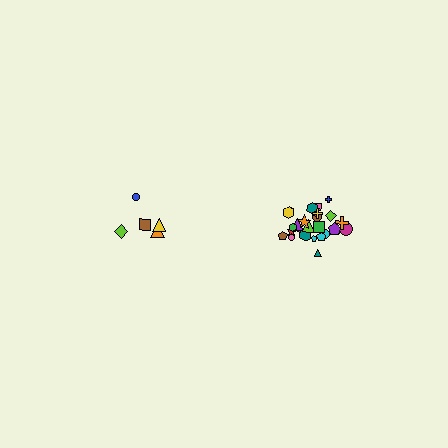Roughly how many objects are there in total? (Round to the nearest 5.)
Roughly 30 objects in total.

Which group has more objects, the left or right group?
The right group.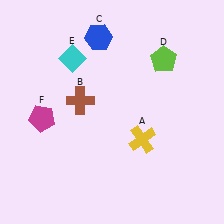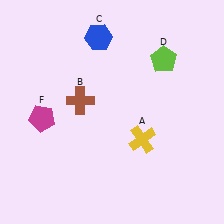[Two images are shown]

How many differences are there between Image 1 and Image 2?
There is 1 difference between the two images.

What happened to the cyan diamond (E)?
The cyan diamond (E) was removed in Image 2. It was in the top-left area of Image 1.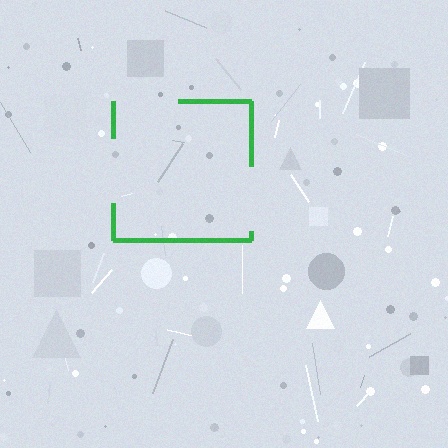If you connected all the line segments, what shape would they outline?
They would outline a square.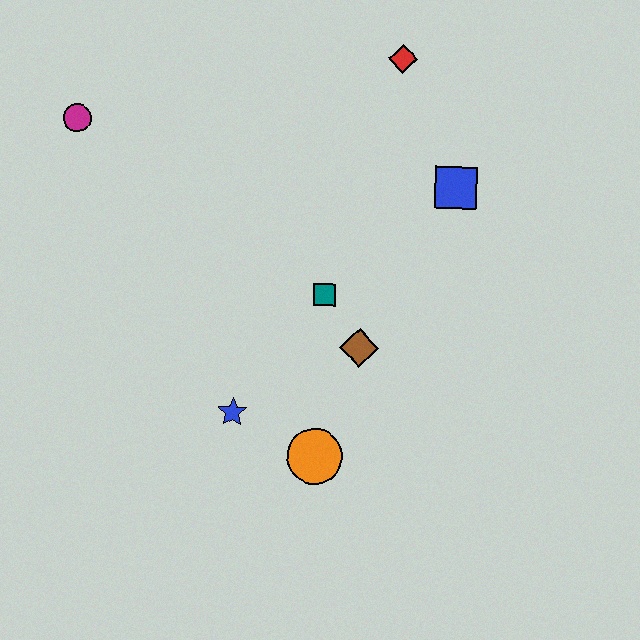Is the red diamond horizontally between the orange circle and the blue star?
No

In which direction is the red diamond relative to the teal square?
The red diamond is above the teal square.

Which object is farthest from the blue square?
The magenta circle is farthest from the blue square.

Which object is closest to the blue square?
The red diamond is closest to the blue square.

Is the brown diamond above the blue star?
Yes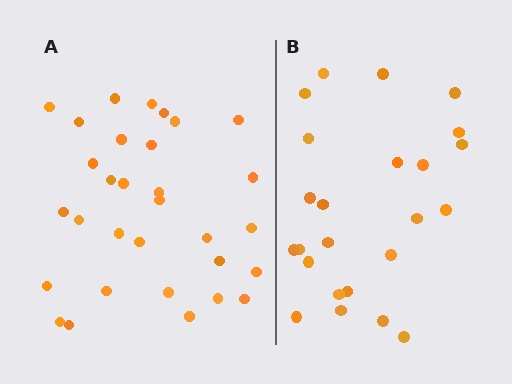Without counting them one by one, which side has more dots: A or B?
Region A (the left region) has more dots.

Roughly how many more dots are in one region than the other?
Region A has roughly 8 or so more dots than region B.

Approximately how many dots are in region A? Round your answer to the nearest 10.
About 30 dots. (The exact count is 31, which rounds to 30.)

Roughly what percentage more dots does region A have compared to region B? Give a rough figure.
About 30% more.